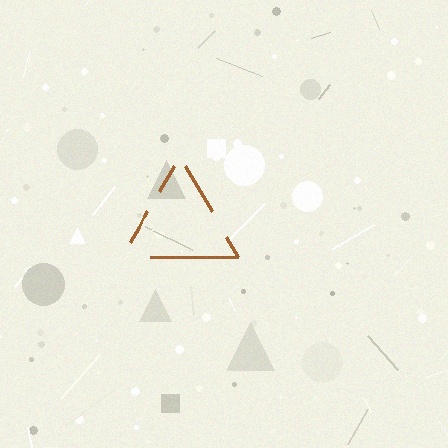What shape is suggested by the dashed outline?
The dashed outline suggests a triangle.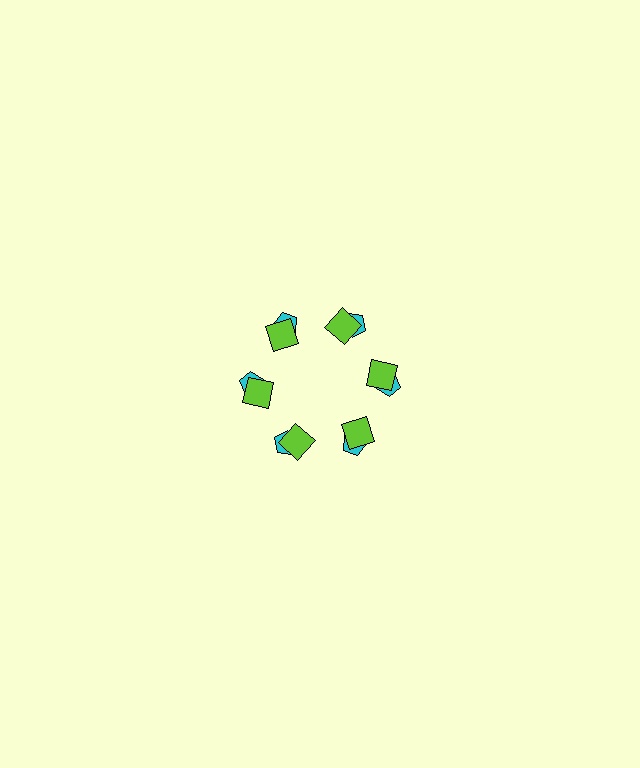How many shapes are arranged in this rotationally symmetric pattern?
There are 12 shapes, arranged in 6 groups of 2.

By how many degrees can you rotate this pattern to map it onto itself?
The pattern maps onto itself every 60 degrees of rotation.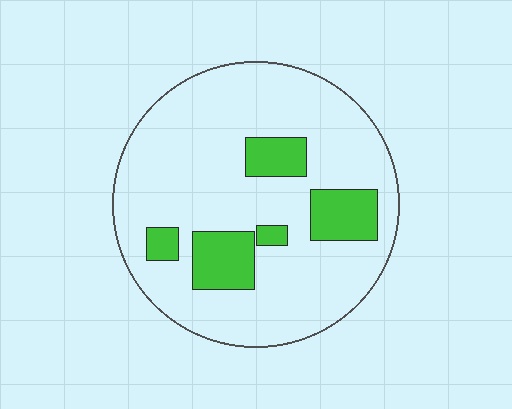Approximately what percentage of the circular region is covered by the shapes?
Approximately 20%.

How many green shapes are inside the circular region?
5.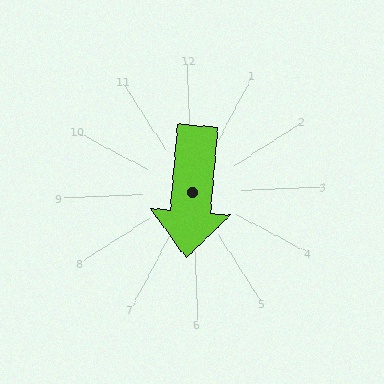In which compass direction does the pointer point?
South.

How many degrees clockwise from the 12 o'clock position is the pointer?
Approximately 187 degrees.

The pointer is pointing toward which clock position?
Roughly 6 o'clock.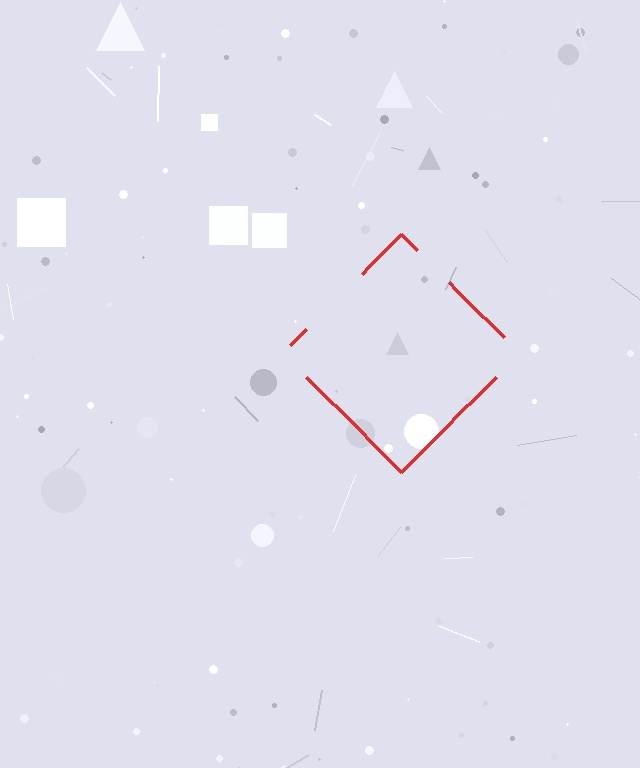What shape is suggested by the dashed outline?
The dashed outline suggests a diamond.